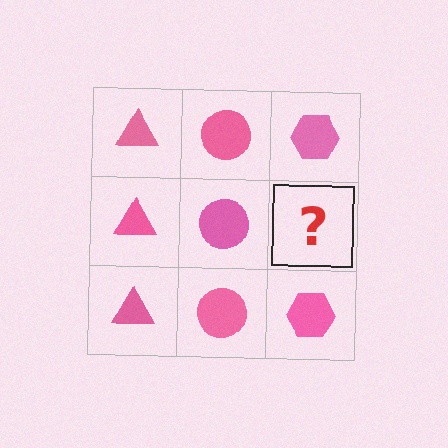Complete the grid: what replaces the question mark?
The question mark should be replaced with a pink hexagon.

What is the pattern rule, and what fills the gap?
The rule is that each column has a consistent shape. The gap should be filled with a pink hexagon.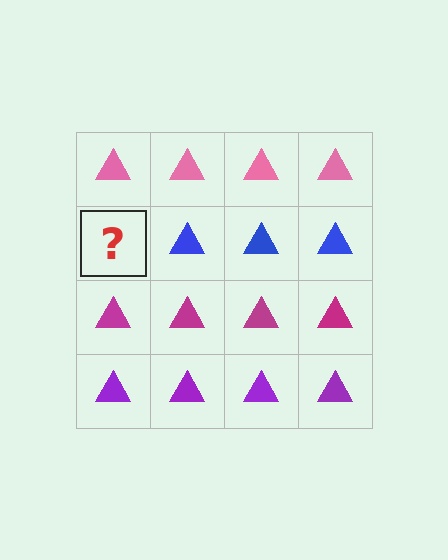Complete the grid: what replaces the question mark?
The question mark should be replaced with a blue triangle.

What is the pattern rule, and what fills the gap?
The rule is that each row has a consistent color. The gap should be filled with a blue triangle.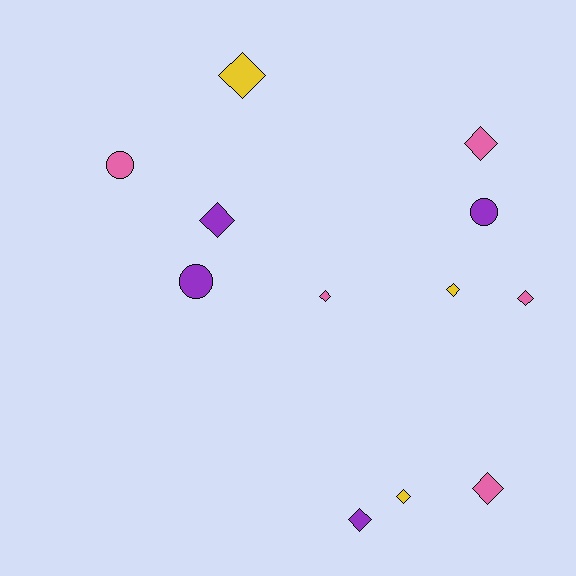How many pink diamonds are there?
There are 4 pink diamonds.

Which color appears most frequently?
Pink, with 5 objects.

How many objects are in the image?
There are 12 objects.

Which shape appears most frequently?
Diamond, with 9 objects.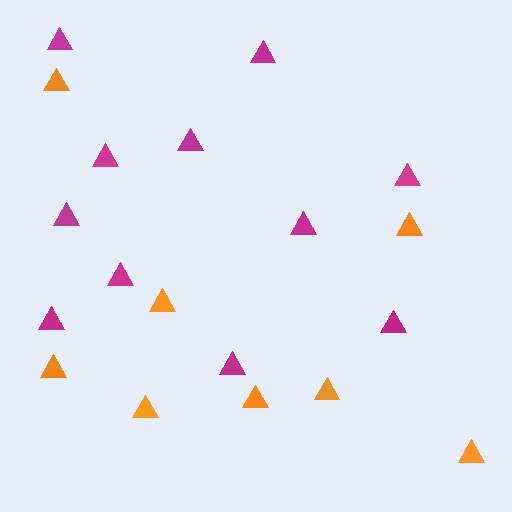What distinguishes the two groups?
There are 2 groups: one group of orange triangles (8) and one group of magenta triangles (11).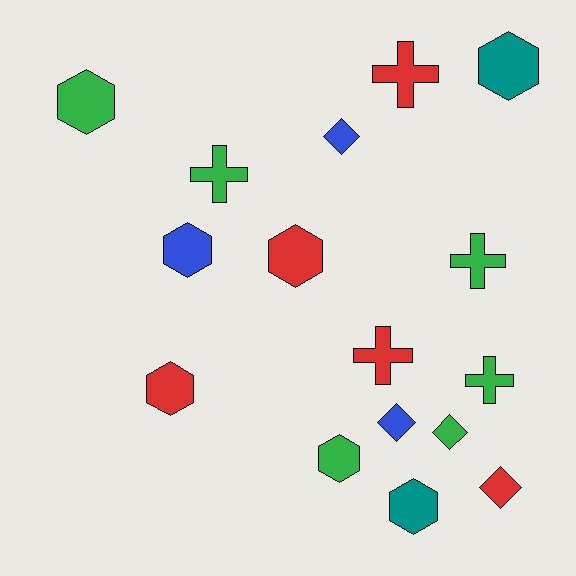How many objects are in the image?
There are 16 objects.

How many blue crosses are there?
There are no blue crosses.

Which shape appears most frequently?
Hexagon, with 7 objects.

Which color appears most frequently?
Green, with 6 objects.